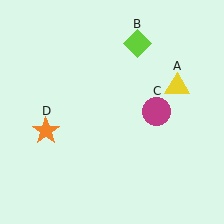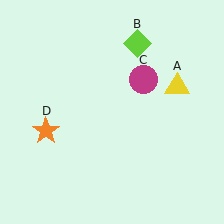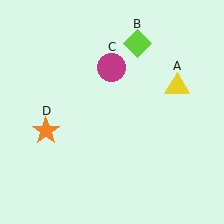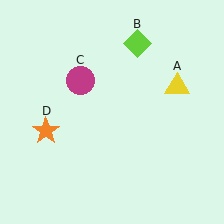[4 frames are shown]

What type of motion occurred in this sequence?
The magenta circle (object C) rotated counterclockwise around the center of the scene.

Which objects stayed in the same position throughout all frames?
Yellow triangle (object A) and lime diamond (object B) and orange star (object D) remained stationary.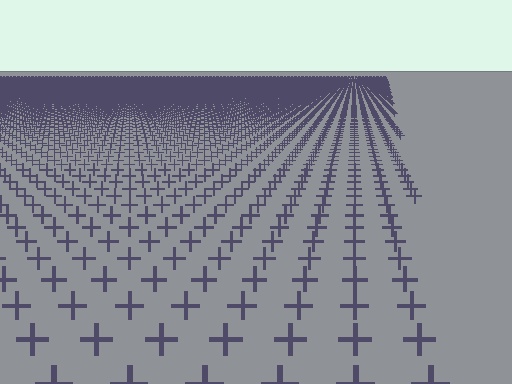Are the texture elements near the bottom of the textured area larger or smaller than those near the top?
Larger. Near the bottom, elements are closer to the viewer and appear at a bigger on-screen size.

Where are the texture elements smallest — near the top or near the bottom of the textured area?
Near the top.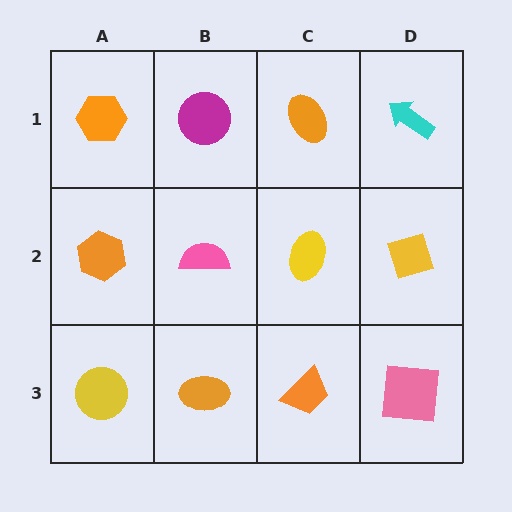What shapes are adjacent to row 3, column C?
A yellow ellipse (row 2, column C), an orange ellipse (row 3, column B), a pink square (row 3, column D).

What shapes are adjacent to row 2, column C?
An orange ellipse (row 1, column C), an orange trapezoid (row 3, column C), a pink semicircle (row 2, column B), a yellow diamond (row 2, column D).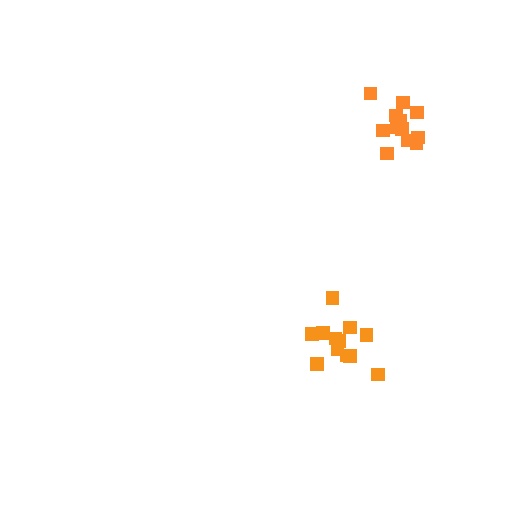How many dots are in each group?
Group 1: 12 dots, Group 2: 12 dots (24 total).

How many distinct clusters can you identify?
There are 2 distinct clusters.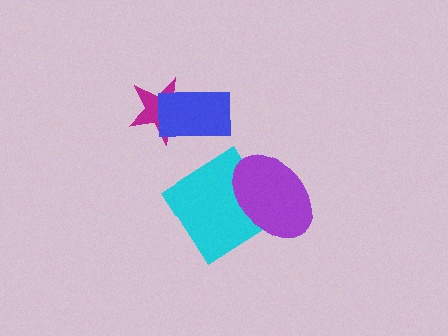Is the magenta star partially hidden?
Yes, it is partially covered by another shape.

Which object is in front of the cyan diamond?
The purple ellipse is in front of the cyan diamond.